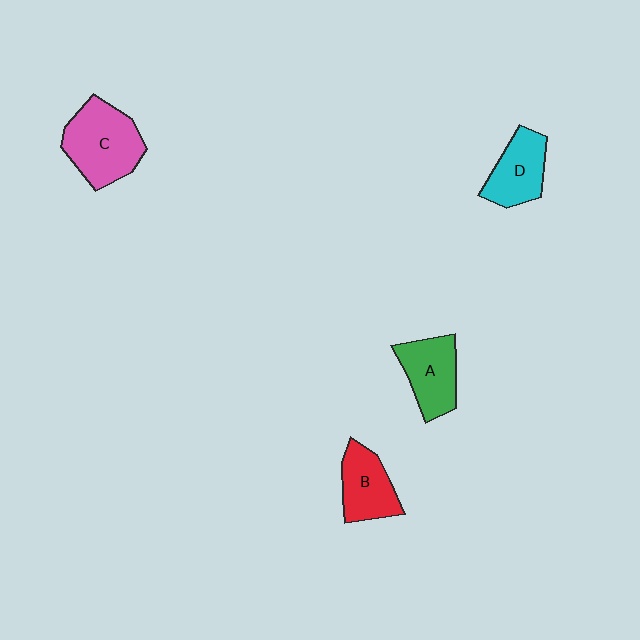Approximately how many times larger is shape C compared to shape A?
Approximately 1.4 times.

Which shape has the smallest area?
Shape B (red).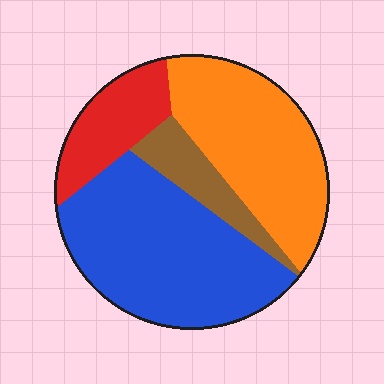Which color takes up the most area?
Blue, at roughly 40%.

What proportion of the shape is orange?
Orange covers about 35% of the shape.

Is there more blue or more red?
Blue.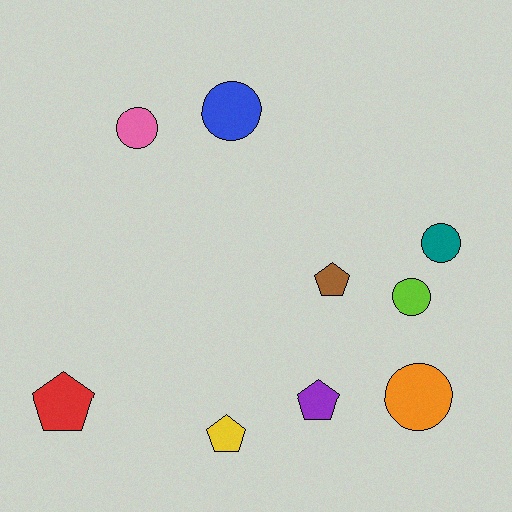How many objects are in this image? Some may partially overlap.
There are 9 objects.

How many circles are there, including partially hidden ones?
There are 5 circles.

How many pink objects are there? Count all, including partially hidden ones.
There is 1 pink object.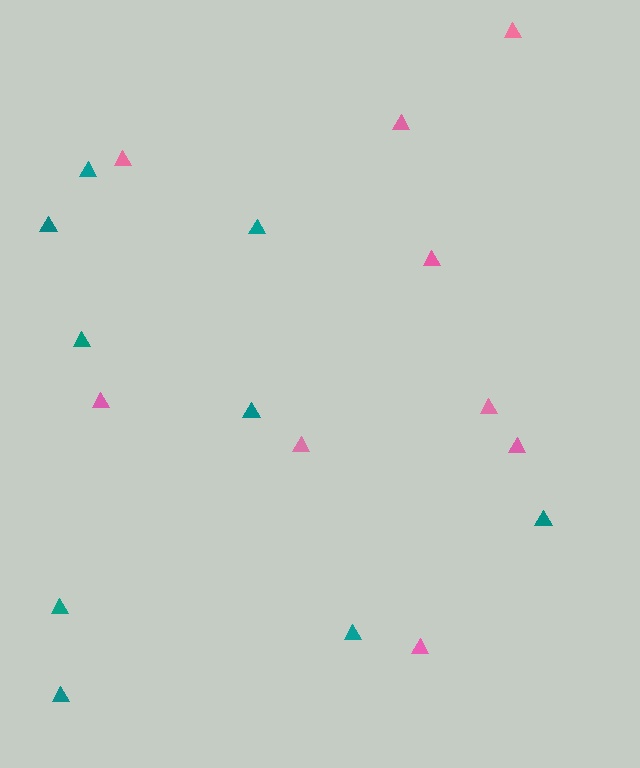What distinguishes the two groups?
There are 2 groups: one group of pink triangles (9) and one group of teal triangles (9).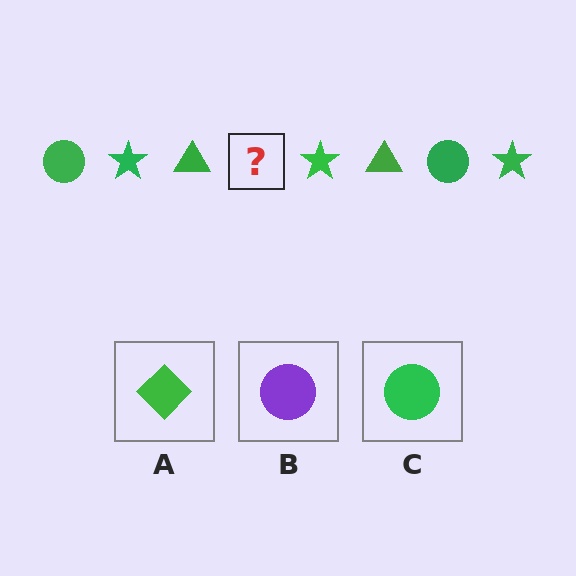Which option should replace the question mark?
Option C.